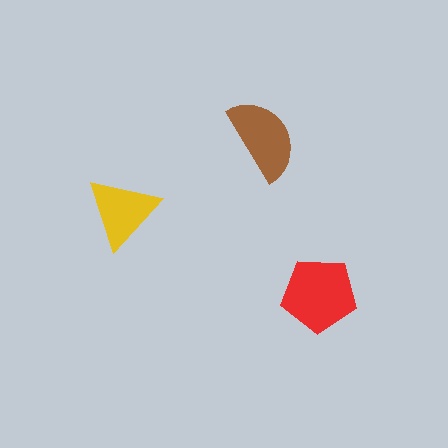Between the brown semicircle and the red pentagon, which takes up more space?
The red pentagon.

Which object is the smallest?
The yellow triangle.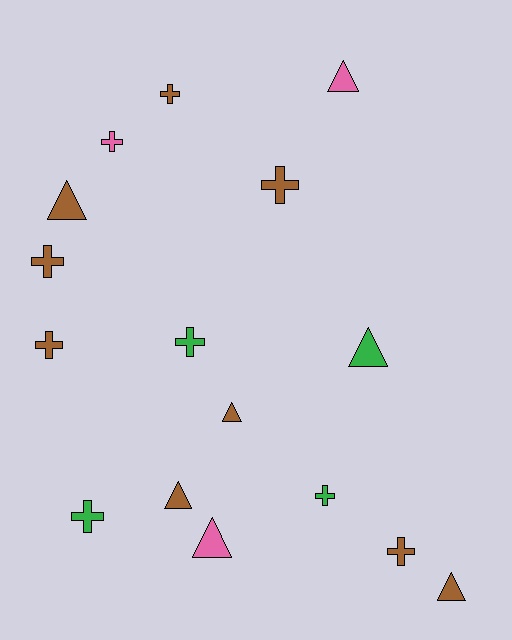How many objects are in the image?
There are 16 objects.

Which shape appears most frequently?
Cross, with 9 objects.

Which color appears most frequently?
Brown, with 9 objects.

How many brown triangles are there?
There are 4 brown triangles.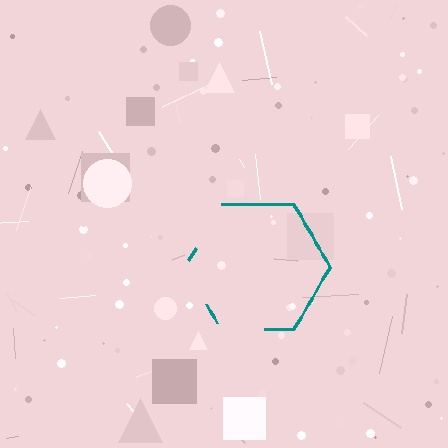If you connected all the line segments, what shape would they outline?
They would outline a hexagon.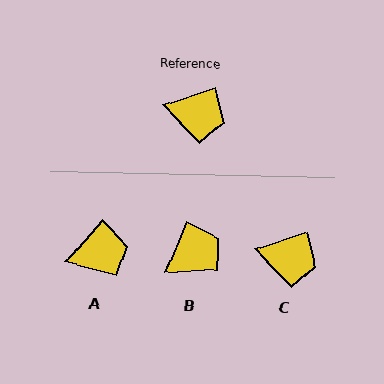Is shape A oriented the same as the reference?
No, it is off by about 31 degrees.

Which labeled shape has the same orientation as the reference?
C.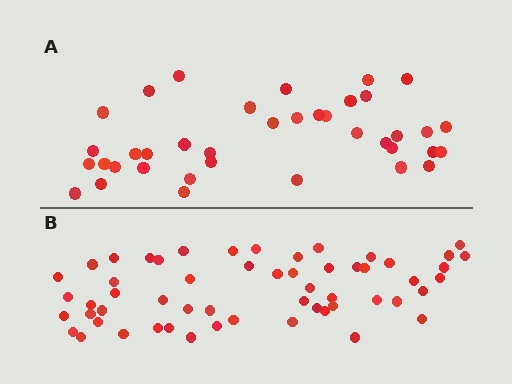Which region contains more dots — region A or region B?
Region B (the bottom region) has more dots.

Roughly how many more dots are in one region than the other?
Region B has approximately 20 more dots than region A.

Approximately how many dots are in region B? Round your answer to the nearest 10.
About 60 dots. (The exact count is 56, which rounds to 60.)